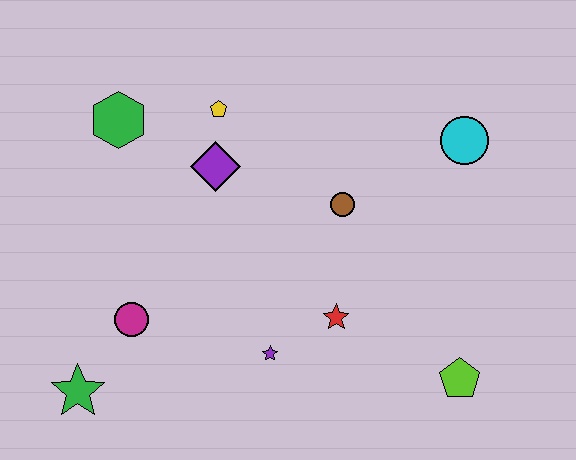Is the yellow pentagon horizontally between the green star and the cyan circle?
Yes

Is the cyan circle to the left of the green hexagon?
No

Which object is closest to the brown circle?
The red star is closest to the brown circle.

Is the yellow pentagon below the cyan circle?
No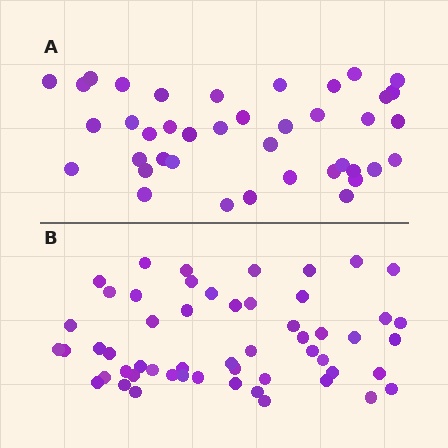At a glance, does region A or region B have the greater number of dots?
Region B (the bottom region) has more dots.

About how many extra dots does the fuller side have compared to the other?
Region B has approximately 15 more dots than region A.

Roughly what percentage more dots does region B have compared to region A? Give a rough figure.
About 35% more.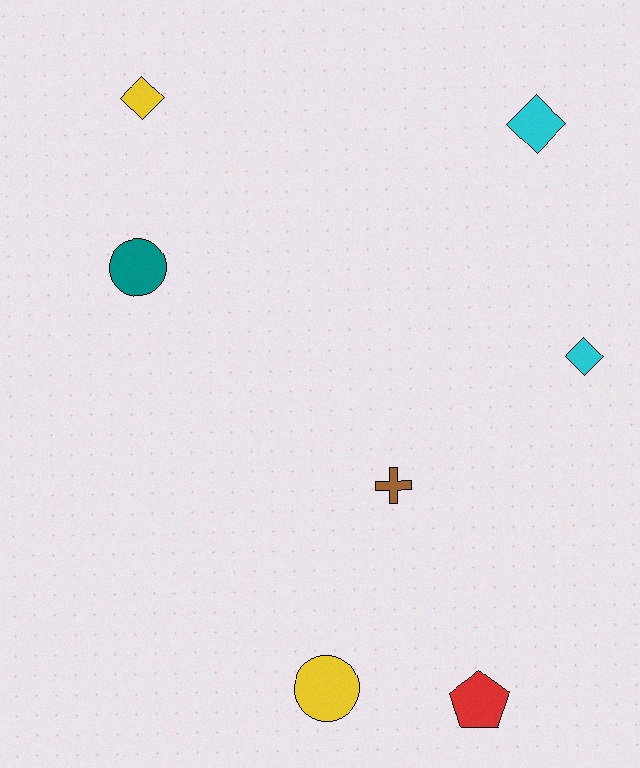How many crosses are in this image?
There is 1 cross.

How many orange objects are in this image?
There are no orange objects.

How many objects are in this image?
There are 7 objects.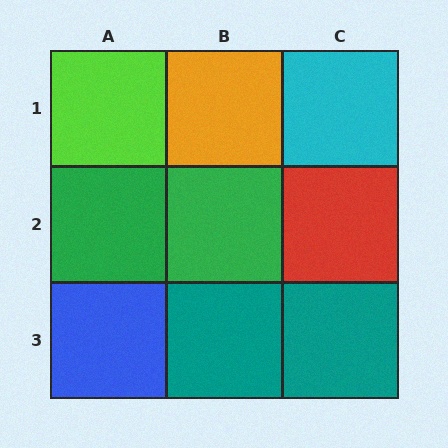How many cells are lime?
1 cell is lime.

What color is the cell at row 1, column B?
Orange.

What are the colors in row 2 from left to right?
Green, green, red.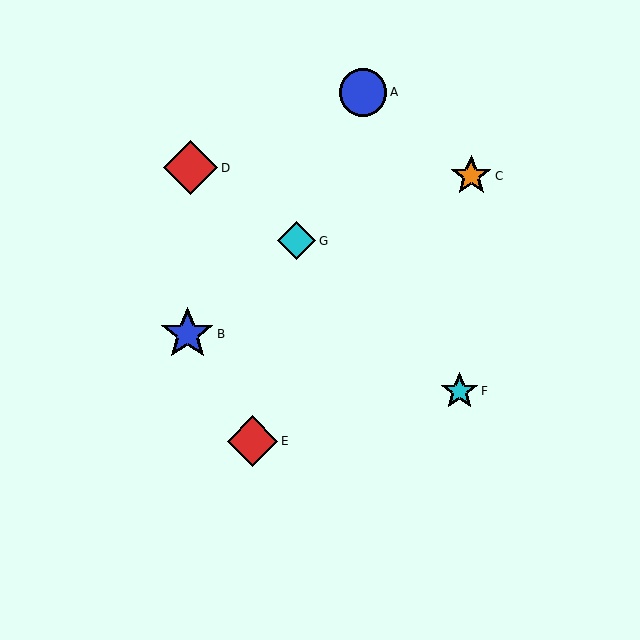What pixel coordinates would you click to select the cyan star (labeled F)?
Click at (459, 391) to select the cyan star F.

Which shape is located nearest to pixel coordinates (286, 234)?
The cyan diamond (labeled G) at (297, 241) is nearest to that location.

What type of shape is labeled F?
Shape F is a cyan star.